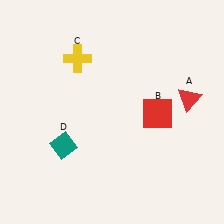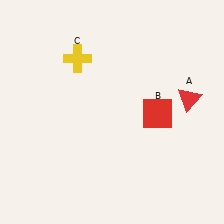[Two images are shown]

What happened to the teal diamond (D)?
The teal diamond (D) was removed in Image 2. It was in the bottom-left area of Image 1.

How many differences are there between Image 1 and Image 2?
There is 1 difference between the two images.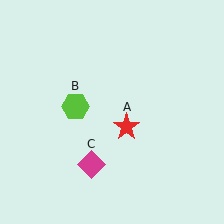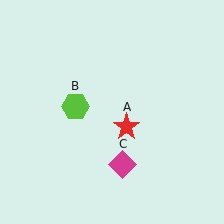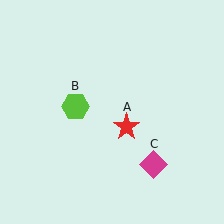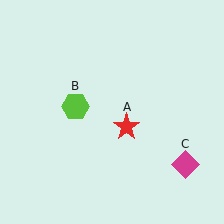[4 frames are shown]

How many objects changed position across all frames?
1 object changed position: magenta diamond (object C).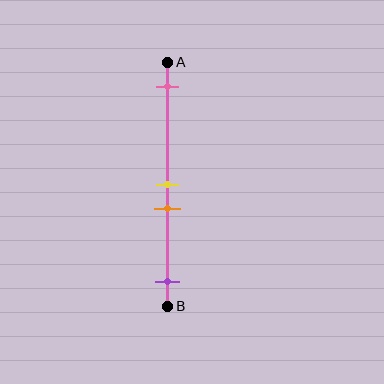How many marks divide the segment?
There are 4 marks dividing the segment.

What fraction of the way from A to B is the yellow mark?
The yellow mark is approximately 50% (0.5) of the way from A to B.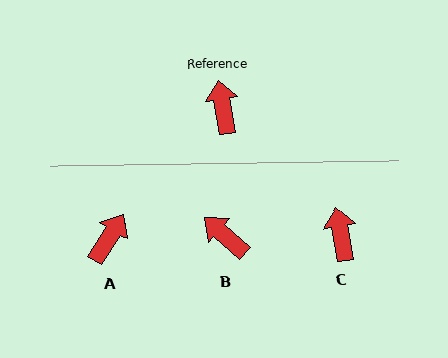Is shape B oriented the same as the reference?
No, it is off by about 39 degrees.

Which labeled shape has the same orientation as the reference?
C.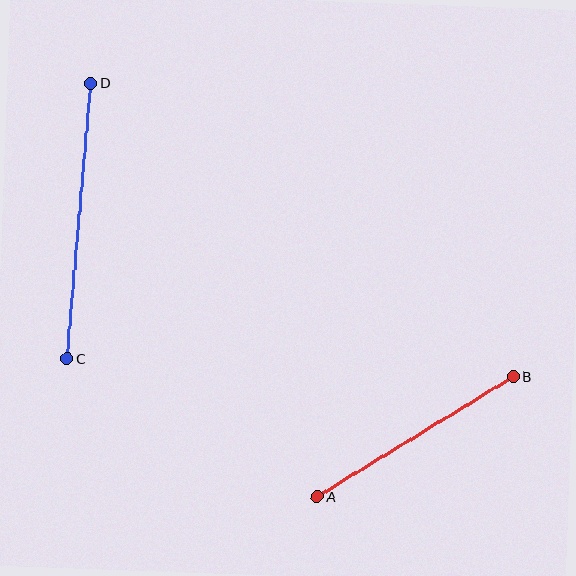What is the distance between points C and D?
The distance is approximately 276 pixels.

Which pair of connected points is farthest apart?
Points C and D are farthest apart.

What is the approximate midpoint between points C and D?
The midpoint is at approximately (79, 221) pixels.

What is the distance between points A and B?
The distance is approximately 229 pixels.